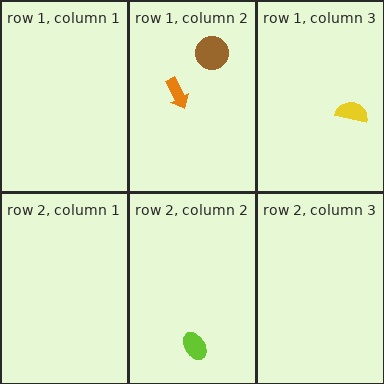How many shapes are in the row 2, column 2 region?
1.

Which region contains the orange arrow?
The row 1, column 2 region.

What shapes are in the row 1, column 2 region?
The brown circle, the orange arrow.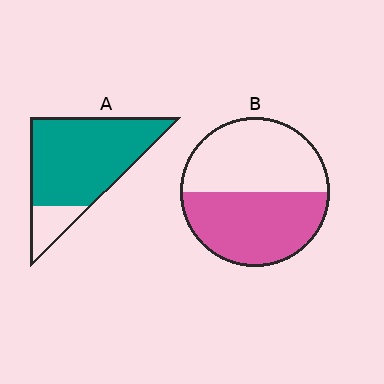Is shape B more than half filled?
Roughly half.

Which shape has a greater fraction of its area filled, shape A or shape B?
Shape A.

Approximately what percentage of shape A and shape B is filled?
A is approximately 85% and B is approximately 50%.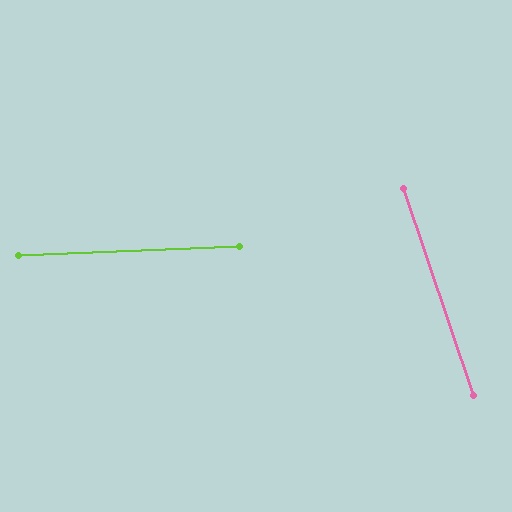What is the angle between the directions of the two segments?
Approximately 73 degrees.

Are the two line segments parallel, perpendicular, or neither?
Neither parallel nor perpendicular — they differ by about 73°.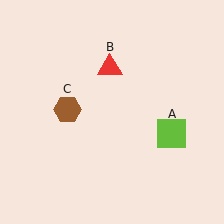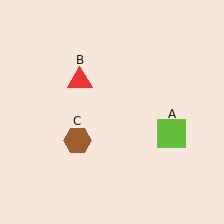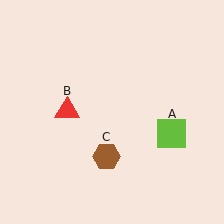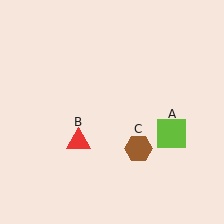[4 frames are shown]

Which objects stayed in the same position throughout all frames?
Lime square (object A) remained stationary.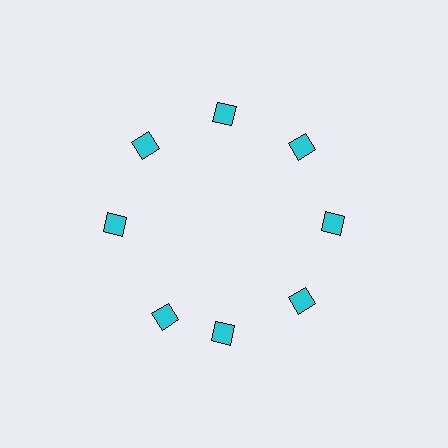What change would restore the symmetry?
The symmetry would be restored by rotating it back into even spacing with its neighbors so that all 8 diamonds sit at equal angles and equal distance from the center.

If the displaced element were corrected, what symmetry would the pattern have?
It would have 8-fold rotational symmetry — the pattern would map onto itself every 45 degrees.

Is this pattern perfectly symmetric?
No. The 8 cyan diamonds are arranged in a ring, but one element near the 8 o'clock position is rotated out of alignment along the ring, breaking the 8-fold rotational symmetry.